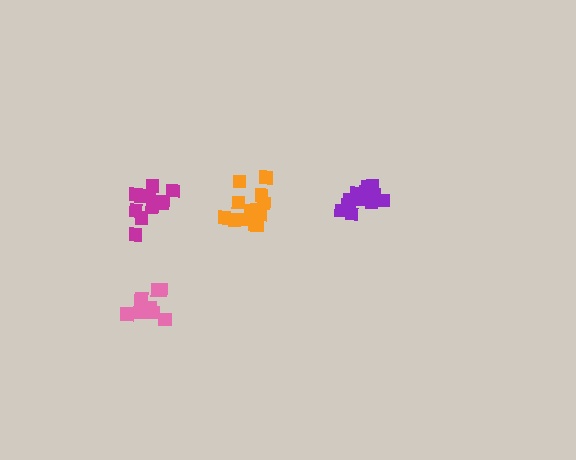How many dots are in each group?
Group 1: 14 dots, Group 2: 10 dots, Group 3: 12 dots, Group 4: 12 dots (48 total).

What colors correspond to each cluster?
The clusters are colored: orange, pink, purple, magenta.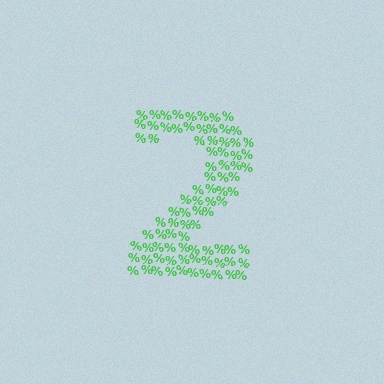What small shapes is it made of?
It is made of small percent signs.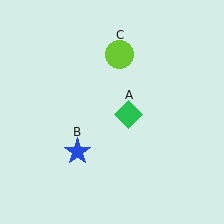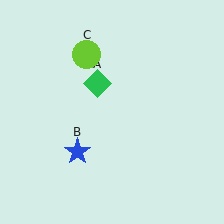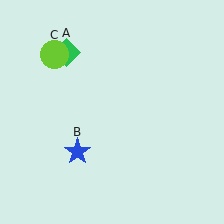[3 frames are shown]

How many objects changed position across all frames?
2 objects changed position: green diamond (object A), lime circle (object C).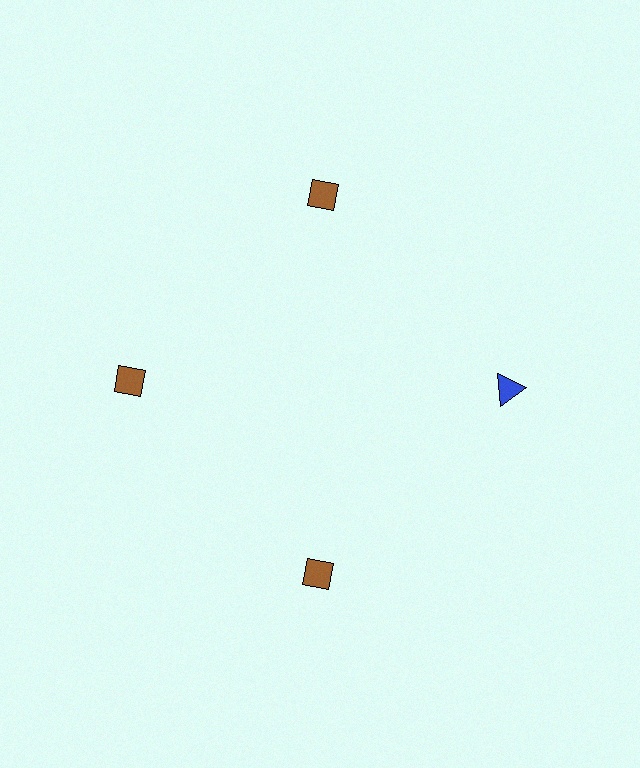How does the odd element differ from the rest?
It differs in both color (blue instead of brown) and shape (triangle instead of diamond).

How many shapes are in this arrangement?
There are 4 shapes arranged in a ring pattern.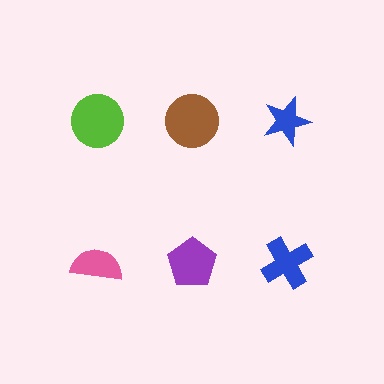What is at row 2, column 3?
A blue cross.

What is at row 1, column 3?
A blue star.